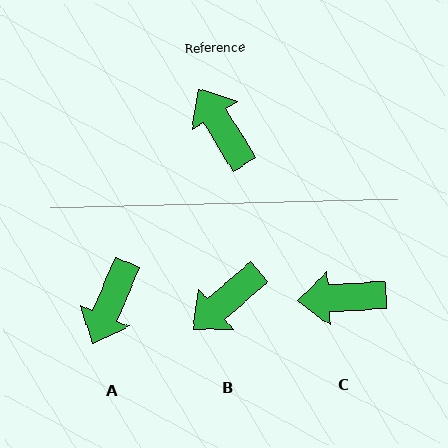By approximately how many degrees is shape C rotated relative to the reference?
Approximately 62 degrees counter-clockwise.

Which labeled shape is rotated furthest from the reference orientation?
A, about 125 degrees away.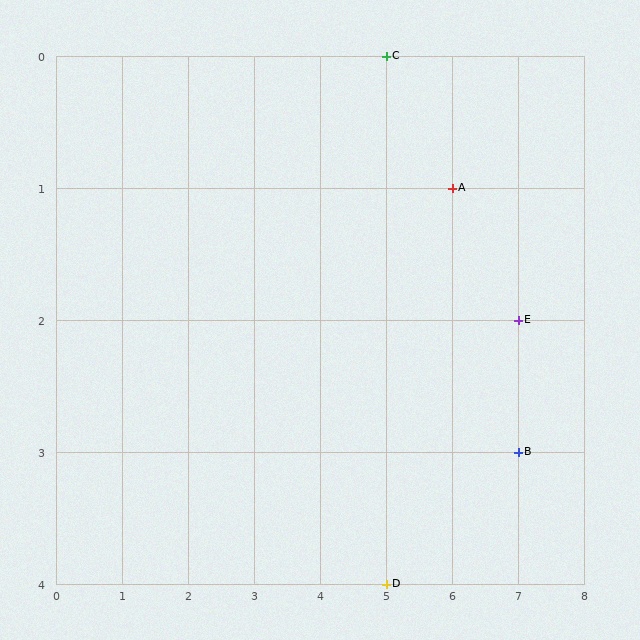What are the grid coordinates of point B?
Point B is at grid coordinates (7, 3).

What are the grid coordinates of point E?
Point E is at grid coordinates (7, 2).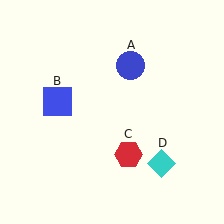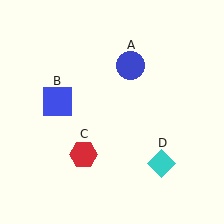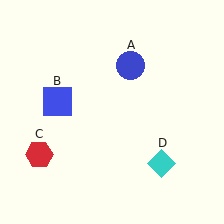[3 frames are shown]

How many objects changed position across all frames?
1 object changed position: red hexagon (object C).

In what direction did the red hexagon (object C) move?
The red hexagon (object C) moved left.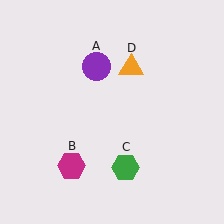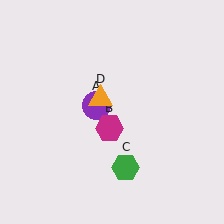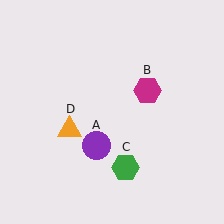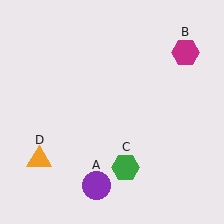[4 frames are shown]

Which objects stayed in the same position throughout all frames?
Green hexagon (object C) remained stationary.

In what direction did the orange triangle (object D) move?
The orange triangle (object D) moved down and to the left.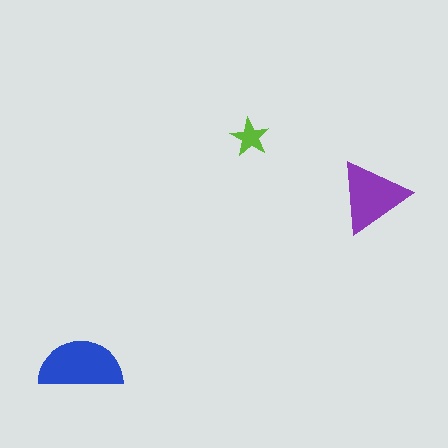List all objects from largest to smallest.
The blue semicircle, the purple triangle, the lime star.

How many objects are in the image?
There are 3 objects in the image.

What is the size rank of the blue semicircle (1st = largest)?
1st.